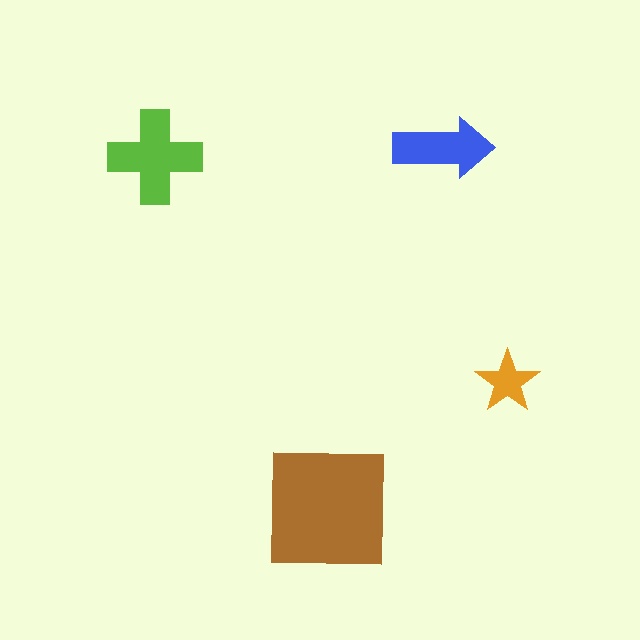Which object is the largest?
The brown square.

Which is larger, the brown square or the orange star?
The brown square.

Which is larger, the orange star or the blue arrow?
The blue arrow.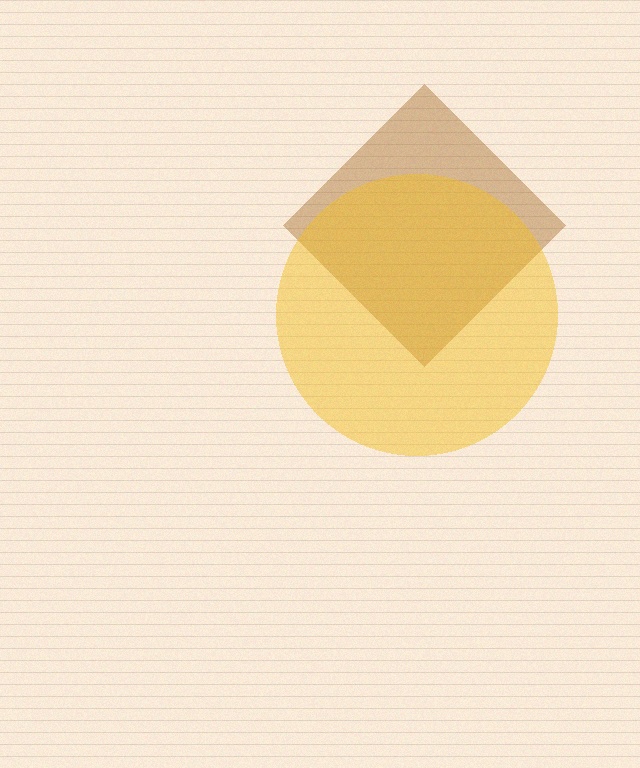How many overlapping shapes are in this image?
There are 2 overlapping shapes in the image.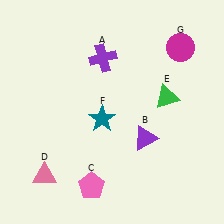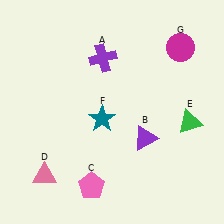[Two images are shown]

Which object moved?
The green triangle (E) moved down.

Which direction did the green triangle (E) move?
The green triangle (E) moved down.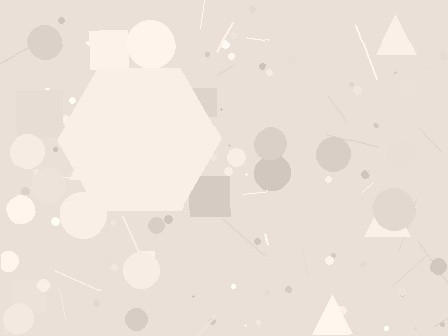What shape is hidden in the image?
A hexagon is hidden in the image.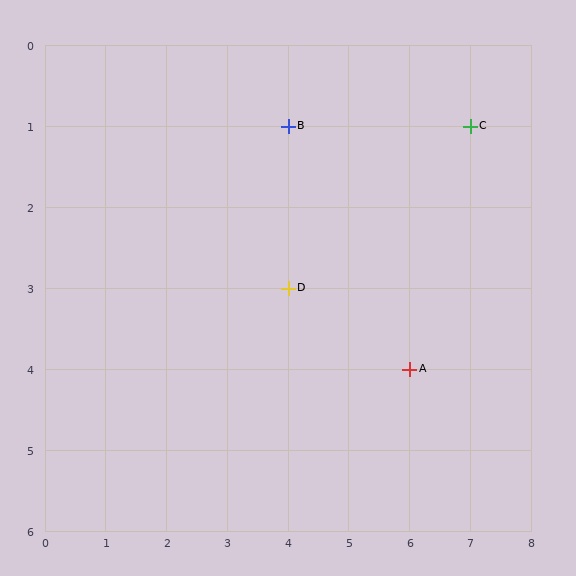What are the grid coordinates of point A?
Point A is at grid coordinates (6, 4).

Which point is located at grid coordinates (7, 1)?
Point C is at (7, 1).